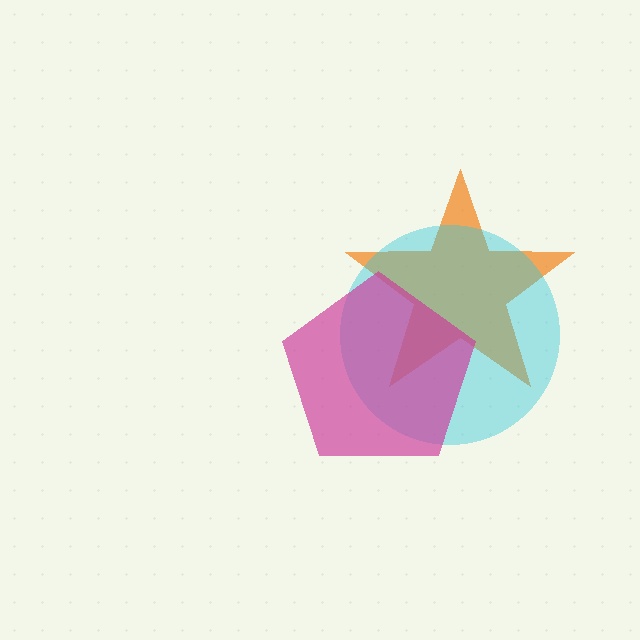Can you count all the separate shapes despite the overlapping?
Yes, there are 3 separate shapes.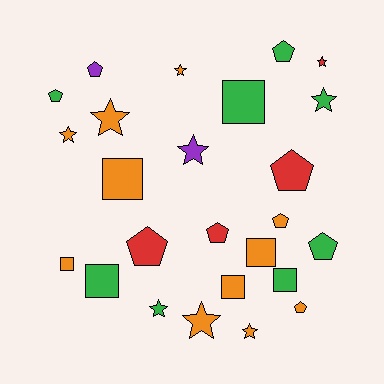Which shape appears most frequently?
Star, with 9 objects.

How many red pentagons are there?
There are 3 red pentagons.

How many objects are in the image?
There are 25 objects.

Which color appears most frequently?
Orange, with 11 objects.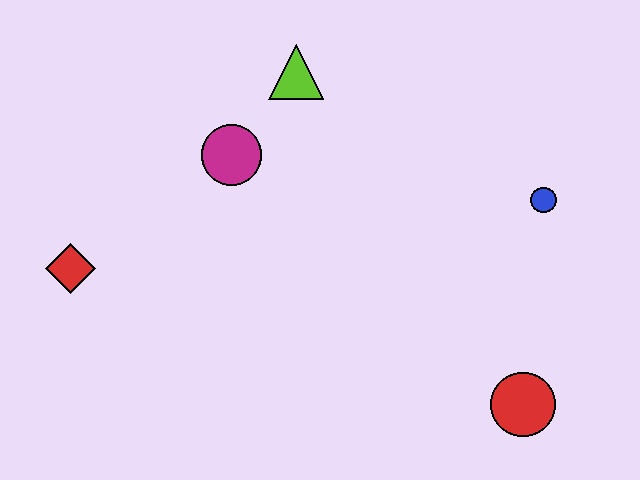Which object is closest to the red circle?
The blue circle is closest to the red circle.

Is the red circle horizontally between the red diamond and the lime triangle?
No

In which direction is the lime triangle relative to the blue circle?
The lime triangle is to the left of the blue circle.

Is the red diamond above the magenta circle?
No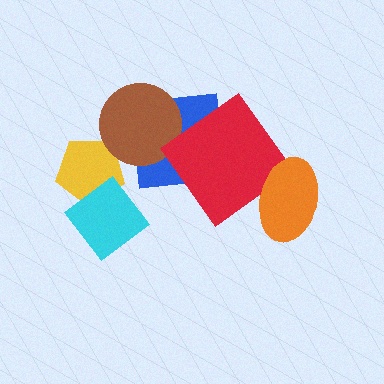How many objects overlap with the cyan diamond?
1 object overlaps with the cyan diamond.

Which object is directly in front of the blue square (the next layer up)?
The brown circle is directly in front of the blue square.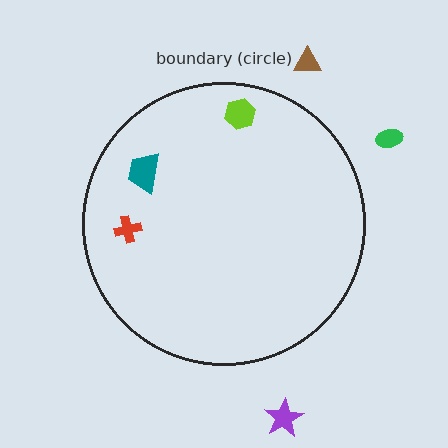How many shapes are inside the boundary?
3 inside, 3 outside.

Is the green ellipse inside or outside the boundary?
Outside.